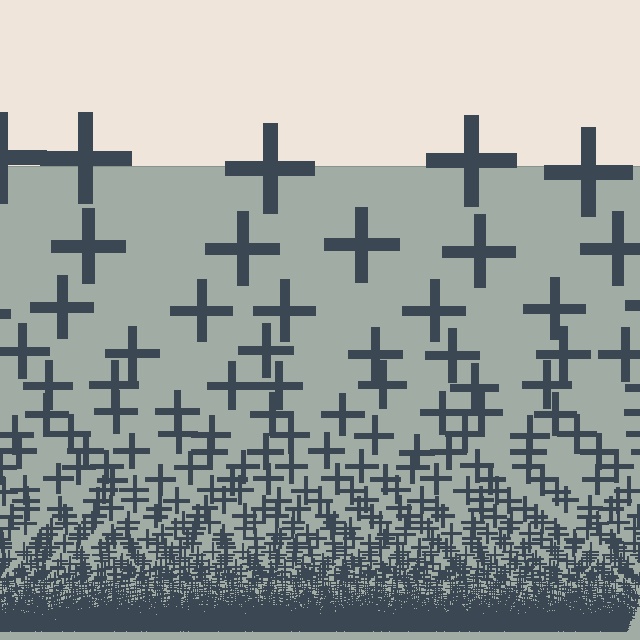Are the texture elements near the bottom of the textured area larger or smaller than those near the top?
Smaller. The gradient is inverted — elements near the bottom are smaller and denser.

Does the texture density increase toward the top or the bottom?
Density increases toward the bottom.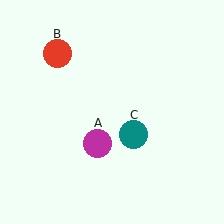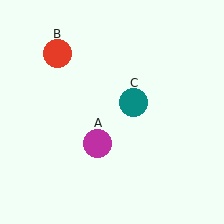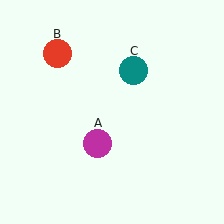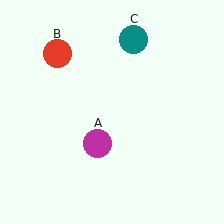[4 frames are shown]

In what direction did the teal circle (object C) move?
The teal circle (object C) moved up.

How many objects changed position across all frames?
1 object changed position: teal circle (object C).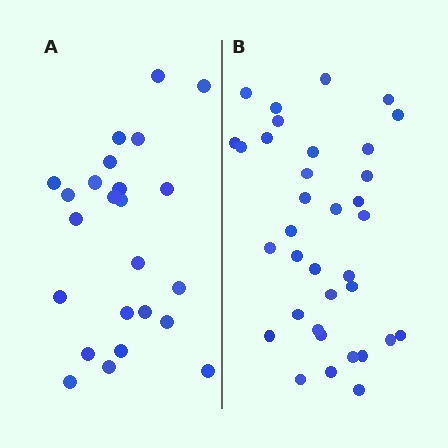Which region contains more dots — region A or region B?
Region B (the right region) has more dots.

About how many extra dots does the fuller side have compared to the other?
Region B has roughly 12 or so more dots than region A.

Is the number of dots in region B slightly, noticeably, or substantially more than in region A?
Region B has substantially more. The ratio is roughly 1.5 to 1.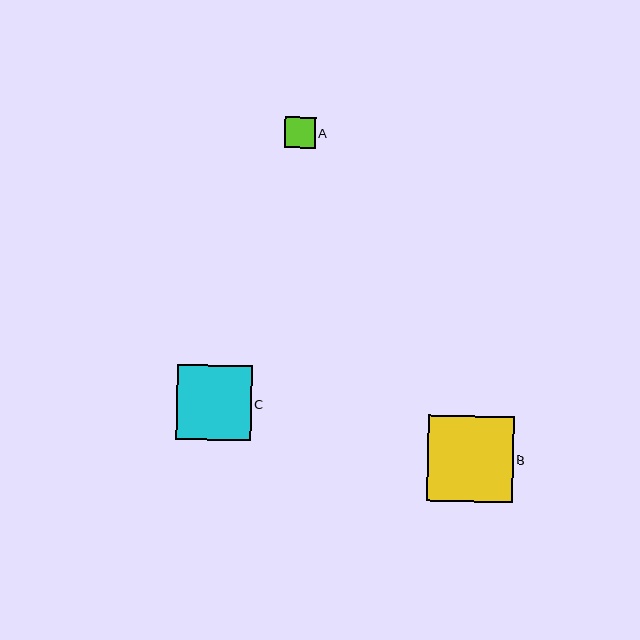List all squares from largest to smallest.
From largest to smallest: B, C, A.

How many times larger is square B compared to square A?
Square B is approximately 2.8 times the size of square A.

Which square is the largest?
Square B is the largest with a size of approximately 86 pixels.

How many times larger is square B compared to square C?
Square B is approximately 1.1 times the size of square C.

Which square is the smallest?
Square A is the smallest with a size of approximately 31 pixels.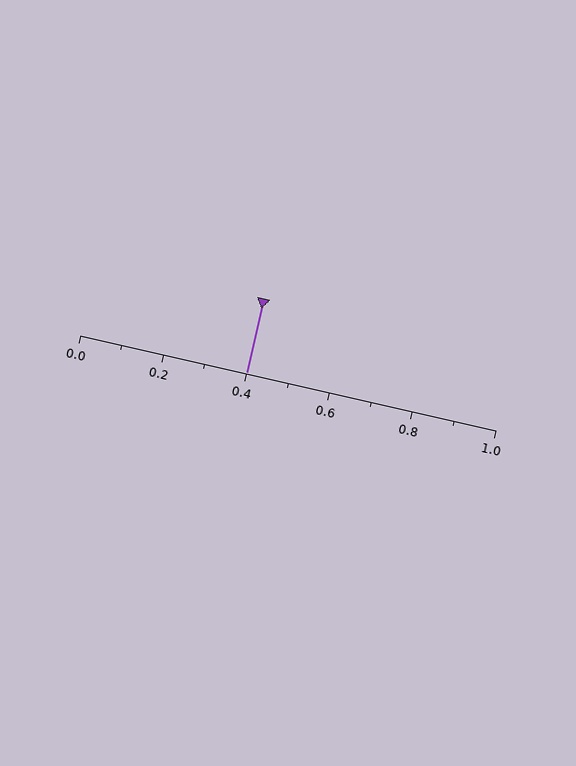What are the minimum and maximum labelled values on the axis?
The axis runs from 0.0 to 1.0.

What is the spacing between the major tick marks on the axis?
The major ticks are spaced 0.2 apart.